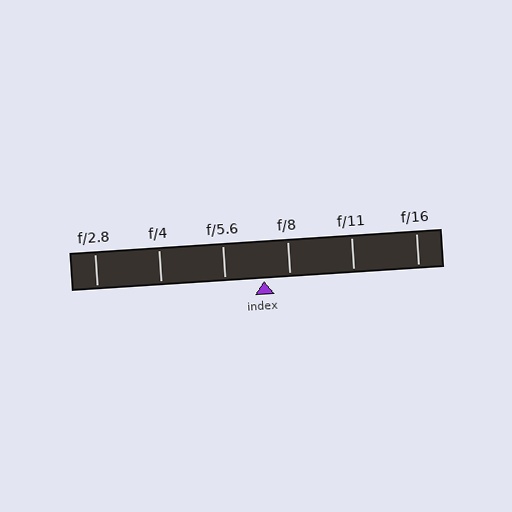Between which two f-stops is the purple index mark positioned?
The index mark is between f/5.6 and f/8.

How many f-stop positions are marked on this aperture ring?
There are 6 f-stop positions marked.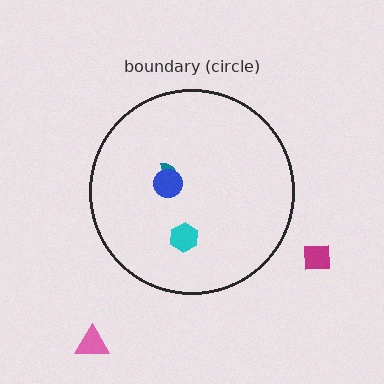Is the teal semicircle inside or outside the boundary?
Inside.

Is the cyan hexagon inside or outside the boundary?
Inside.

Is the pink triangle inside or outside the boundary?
Outside.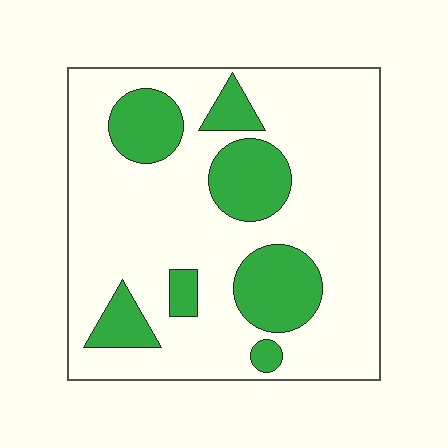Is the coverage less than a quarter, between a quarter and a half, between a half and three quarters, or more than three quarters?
Less than a quarter.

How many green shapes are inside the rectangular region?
7.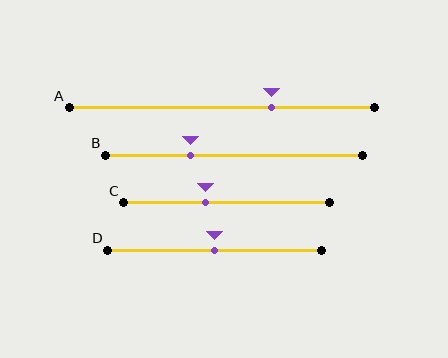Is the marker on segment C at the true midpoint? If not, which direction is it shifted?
No, the marker on segment C is shifted to the left by about 10% of the segment length.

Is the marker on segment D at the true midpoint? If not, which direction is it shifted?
Yes, the marker on segment D is at the true midpoint.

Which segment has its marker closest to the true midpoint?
Segment D has its marker closest to the true midpoint.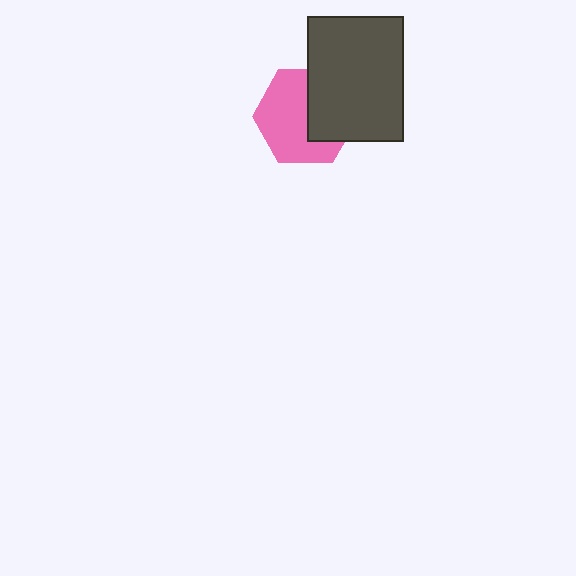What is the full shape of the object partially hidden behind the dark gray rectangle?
The partially hidden object is a pink hexagon.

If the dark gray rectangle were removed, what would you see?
You would see the complete pink hexagon.